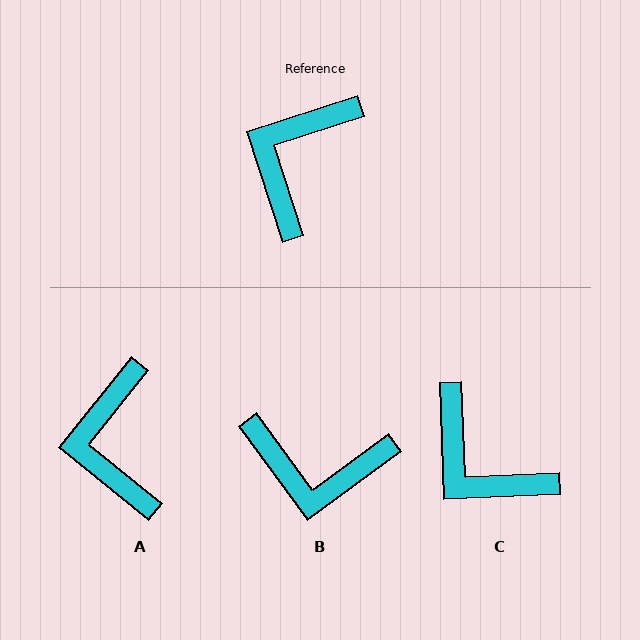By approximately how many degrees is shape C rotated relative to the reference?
Approximately 74 degrees counter-clockwise.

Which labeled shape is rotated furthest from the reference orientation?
B, about 108 degrees away.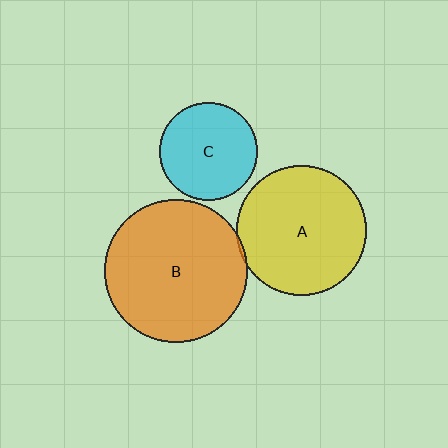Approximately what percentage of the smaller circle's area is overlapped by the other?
Approximately 5%.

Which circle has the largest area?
Circle B (orange).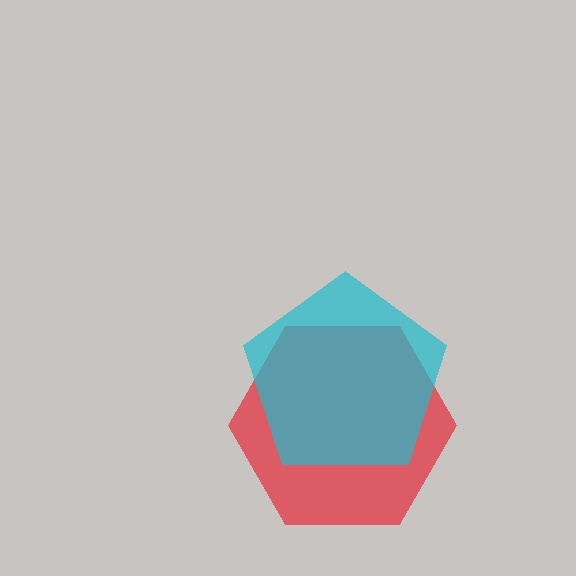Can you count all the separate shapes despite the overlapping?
Yes, there are 2 separate shapes.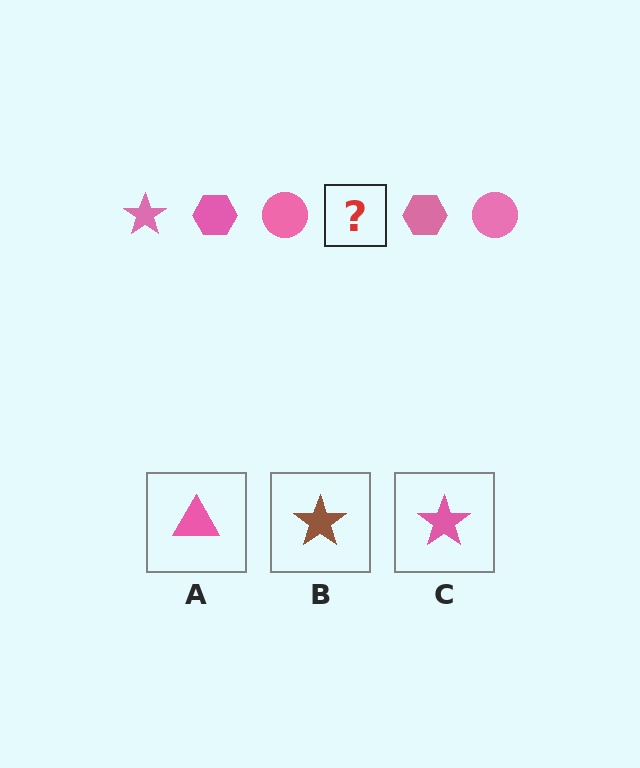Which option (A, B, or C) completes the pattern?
C.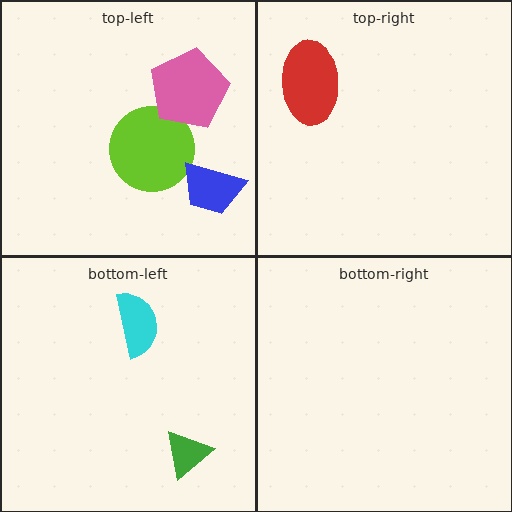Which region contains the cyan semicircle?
The bottom-left region.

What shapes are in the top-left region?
The lime circle, the blue trapezoid, the pink pentagon.